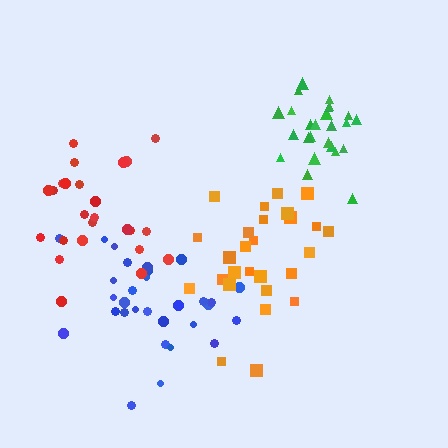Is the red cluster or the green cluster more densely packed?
Green.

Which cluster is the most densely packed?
Green.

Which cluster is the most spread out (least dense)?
Red.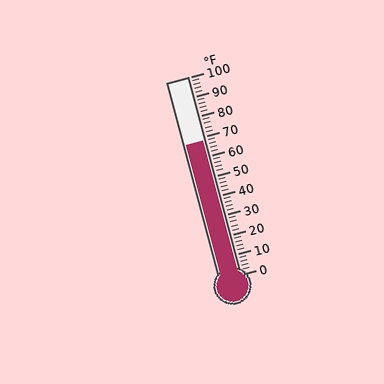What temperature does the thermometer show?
The thermometer shows approximately 68°F.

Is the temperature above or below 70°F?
The temperature is below 70°F.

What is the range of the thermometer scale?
The thermometer scale ranges from 0°F to 100°F.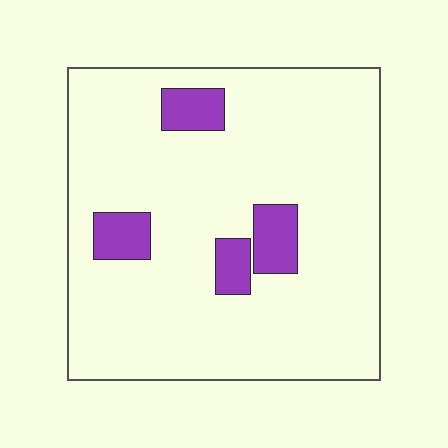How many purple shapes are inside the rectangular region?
4.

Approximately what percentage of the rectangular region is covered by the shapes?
Approximately 10%.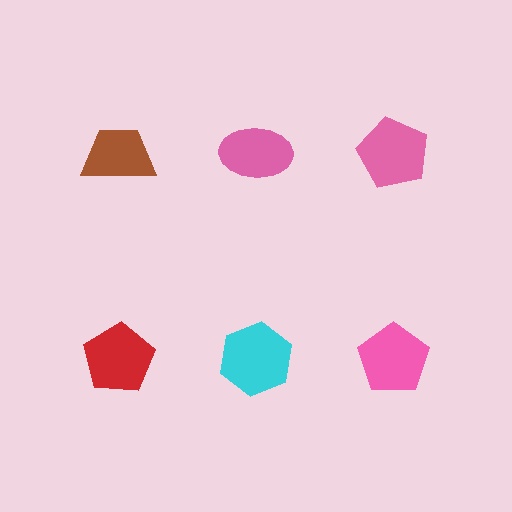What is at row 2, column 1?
A red pentagon.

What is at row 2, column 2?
A cyan hexagon.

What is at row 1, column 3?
A pink pentagon.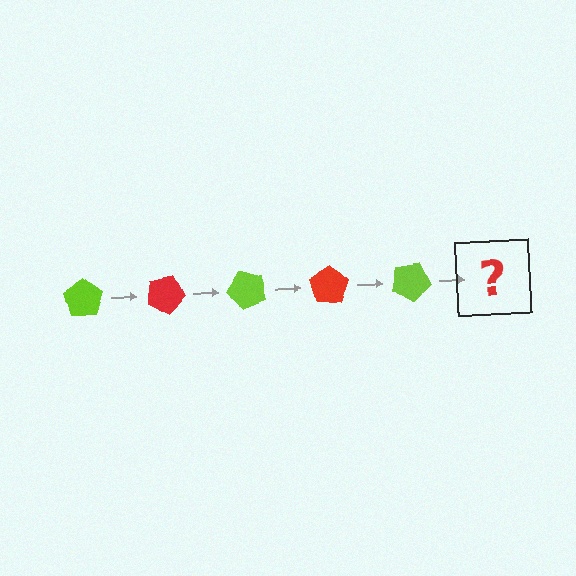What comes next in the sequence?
The next element should be a red pentagon, rotated 125 degrees from the start.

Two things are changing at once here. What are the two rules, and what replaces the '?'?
The two rules are that it rotates 25 degrees each step and the color cycles through lime and red. The '?' should be a red pentagon, rotated 125 degrees from the start.